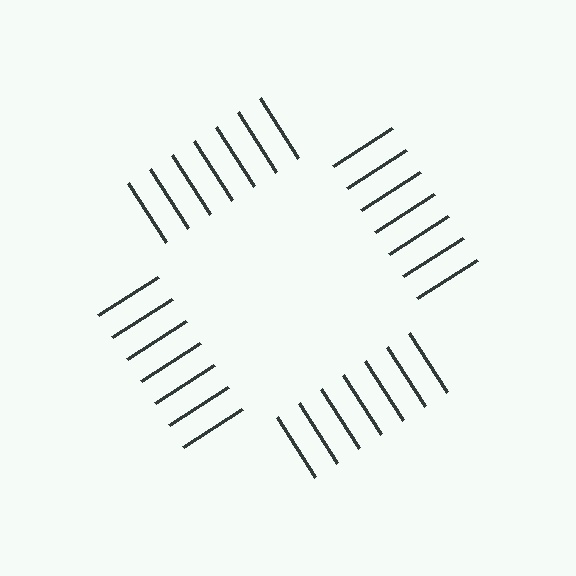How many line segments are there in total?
28 — 7 along each of the 4 edges.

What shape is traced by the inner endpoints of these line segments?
An illusory square — the line segments terminate on its edges but no continuous stroke is drawn.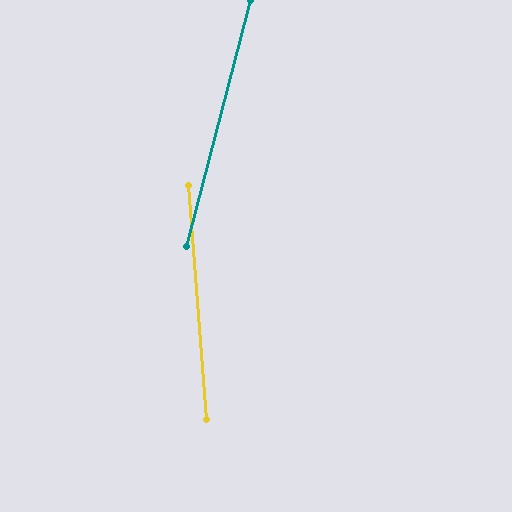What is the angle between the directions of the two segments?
Approximately 19 degrees.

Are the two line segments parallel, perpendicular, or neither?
Neither parallel nor perpendicular — they differ by about 19°.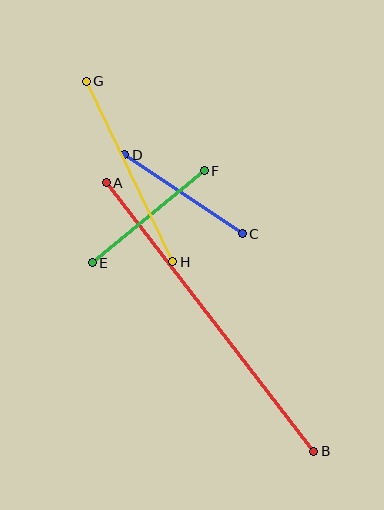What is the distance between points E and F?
The distance is approximately 145 pixels.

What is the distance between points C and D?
The distance is approximately 141 pixels.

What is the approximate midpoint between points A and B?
The midpoint is at approximately (210, 317) pixels.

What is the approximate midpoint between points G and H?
The midpoint is at approximately (129, 171) pixels.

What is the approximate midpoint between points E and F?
The midpoint is at approximately (148, 217) pixels.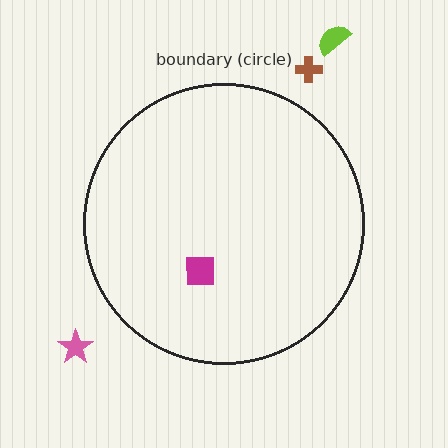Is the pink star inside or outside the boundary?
Outside.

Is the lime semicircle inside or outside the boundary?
Outside.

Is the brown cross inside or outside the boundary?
Outside.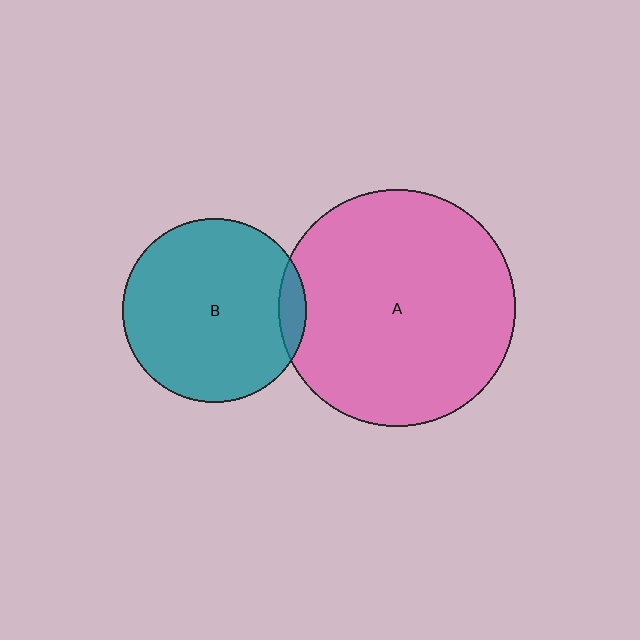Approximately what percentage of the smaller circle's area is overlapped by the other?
Approximately 5%.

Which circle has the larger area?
Circle A (pink).